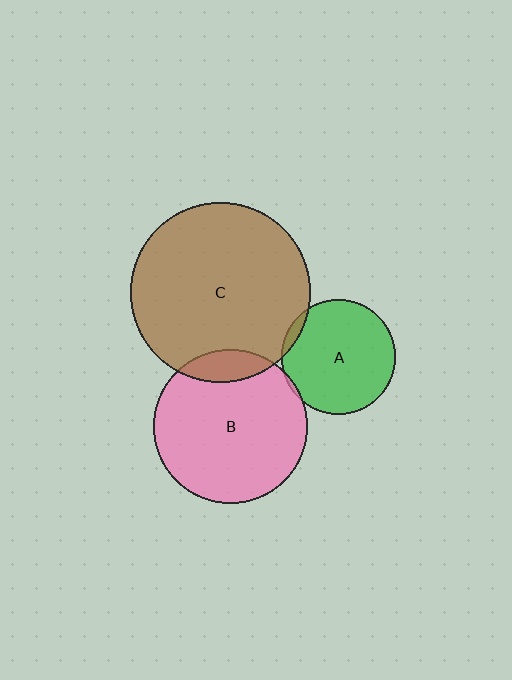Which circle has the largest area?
Circle C (brown).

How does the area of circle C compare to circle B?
Approximately 1.3 times.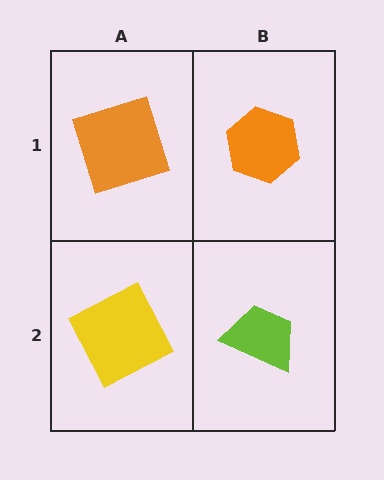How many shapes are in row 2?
2 shapes.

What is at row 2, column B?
A lime trapezoid.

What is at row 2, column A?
A yellow square.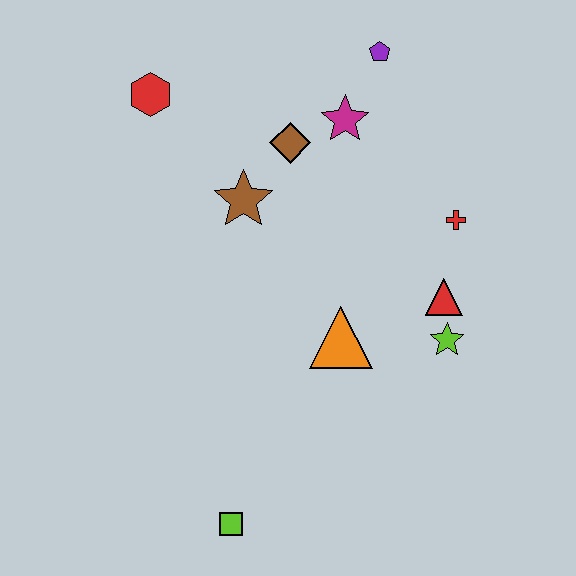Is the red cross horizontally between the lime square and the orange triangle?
No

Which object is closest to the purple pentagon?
The magenta star is closest to the purple pentagon.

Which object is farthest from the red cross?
The lime square is farthest from the red cross.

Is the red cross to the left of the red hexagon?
No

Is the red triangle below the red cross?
Yes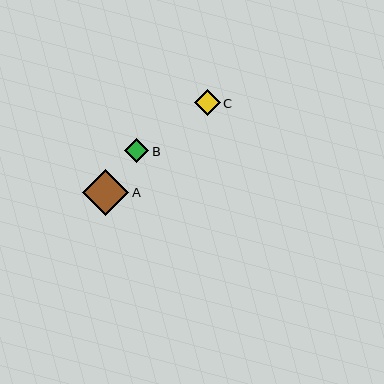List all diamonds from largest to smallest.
From largest to smallest: A, C, B.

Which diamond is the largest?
Diamond A is the largest with a size of approximately 46 pixels.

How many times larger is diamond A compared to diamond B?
Diamond A is approximately 1.9 times the size of diamond B.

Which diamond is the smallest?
Diamond B is the smallest with a size of approximately 24 pixels.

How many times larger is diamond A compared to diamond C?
Diamond A is approximately 1.8 times the size of diamond C.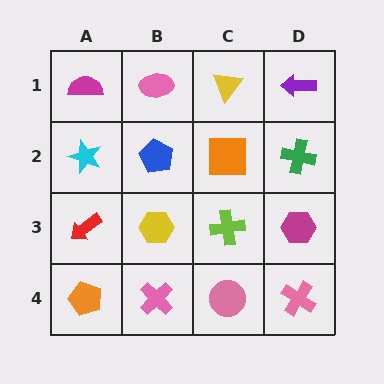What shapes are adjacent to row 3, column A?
A cyan star (row 2, column A), an orange pentagon (row 4, column A), a yellow hexagon (row 3, column B).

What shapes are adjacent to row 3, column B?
A blue pentagon (row 2, column B), a pink cross (row 4, column B), a red arrow (row 3, column A), a lime cross (row 3, column C).